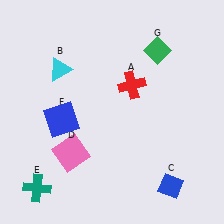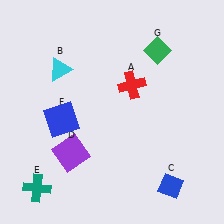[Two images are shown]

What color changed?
The square (D) changed from pink in Image 1 to purple in Image 2.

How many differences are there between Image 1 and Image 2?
There is 1 difference between the two images.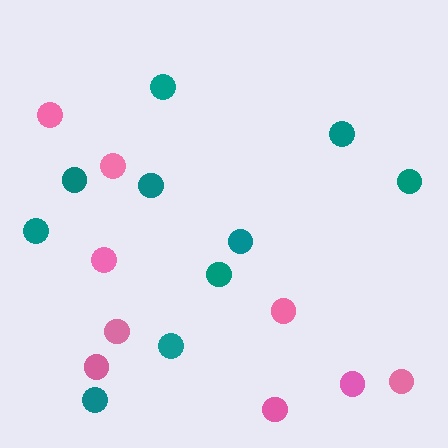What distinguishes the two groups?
There are 2 groups: one group of teal circles (10) and one group of pink circles (9).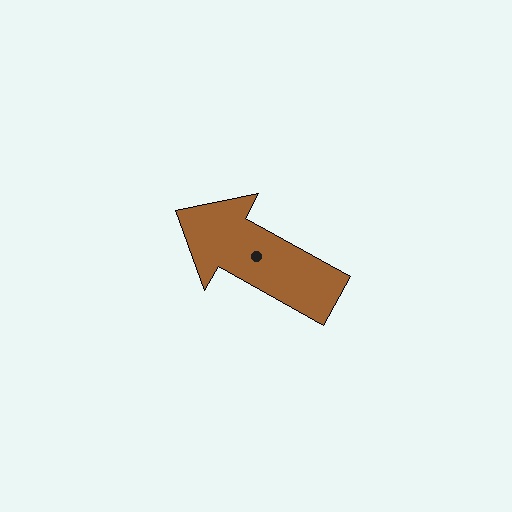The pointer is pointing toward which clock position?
Roughly 10 o'clock.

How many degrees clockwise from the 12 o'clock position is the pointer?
Approximately 299 degrees.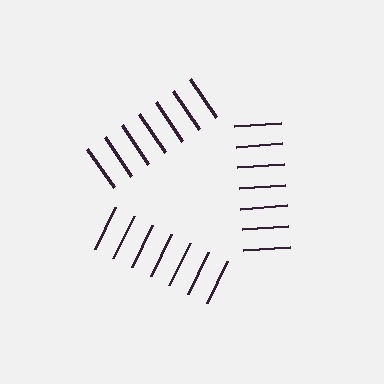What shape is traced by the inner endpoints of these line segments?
An illusory triangle — the line segments terminate on its edges but no continuous stroke is drawn.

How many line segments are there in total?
21 — 7 along each of the 3 edges.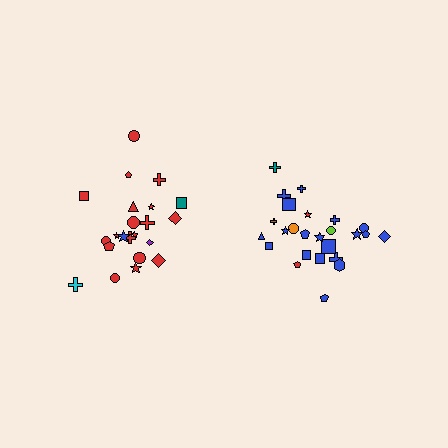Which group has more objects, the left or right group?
The right group.